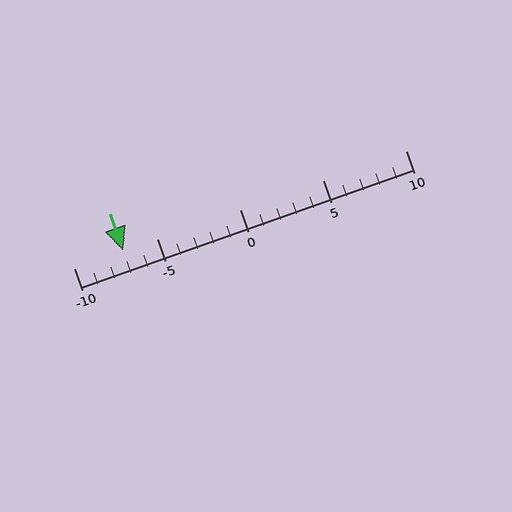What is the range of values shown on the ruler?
The ruler shows values from -10 to 10.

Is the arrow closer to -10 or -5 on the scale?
The arrow is closer to -5.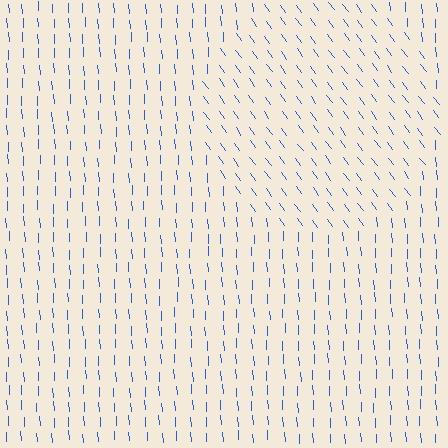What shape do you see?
I see a circle.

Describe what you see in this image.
The image is filled with small blue line segments. A circle region in the image has lines oriented differently from the surrounding lines, creating a visible texture boundary.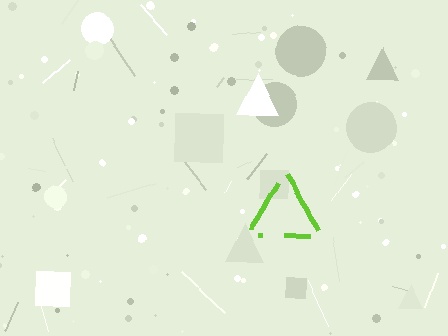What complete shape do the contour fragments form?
The contour fragments form a triangle.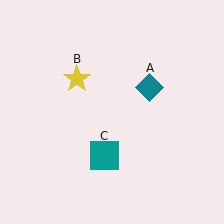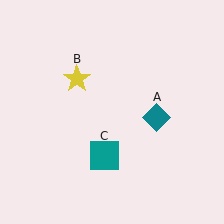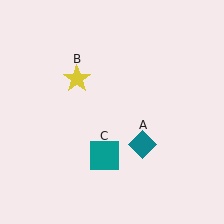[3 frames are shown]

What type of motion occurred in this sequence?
The teal diamond (object A) rotated clockwise around the center of the scene.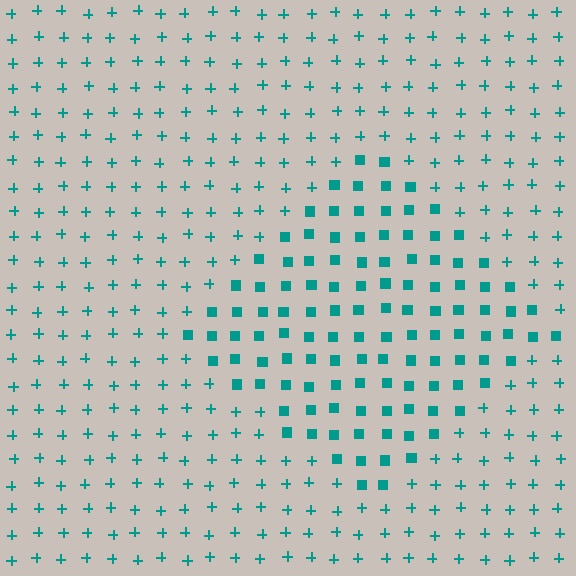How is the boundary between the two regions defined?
The boundary is defined by a change in element shape: squares inside vs. plus signs outside. All elements share the same color and spacing.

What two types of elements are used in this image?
The image uses squares inside the diamond region and plus signs outside it.